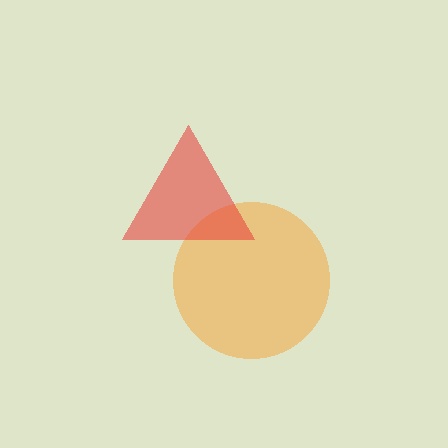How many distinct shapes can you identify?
There are 2 distinct shapes: an orange circle, a red triangle.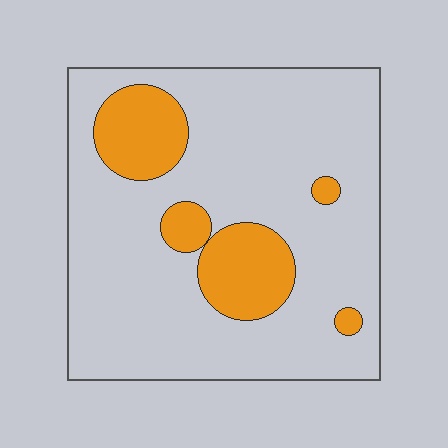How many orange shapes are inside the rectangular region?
5.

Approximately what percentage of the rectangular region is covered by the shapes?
Approximately 20%.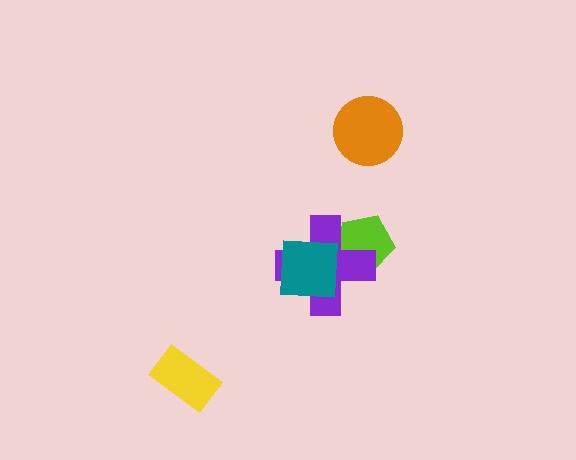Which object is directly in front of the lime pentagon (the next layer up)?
The purple cross is directly in front of the lime pentagon.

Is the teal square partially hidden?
No, no other shape covers it.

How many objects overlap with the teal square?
2 objects overlap with the teal square.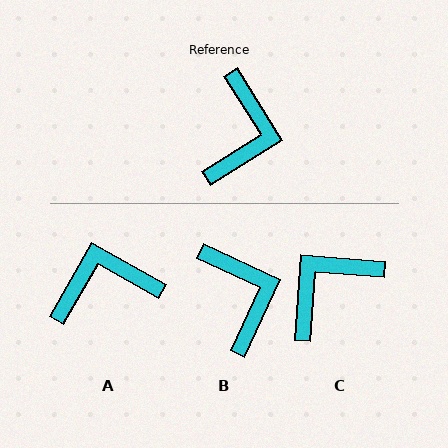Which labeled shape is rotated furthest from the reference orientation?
C, about 144 degrees away.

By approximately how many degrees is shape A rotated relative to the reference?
Approximately 118 degrees counter-clockwise.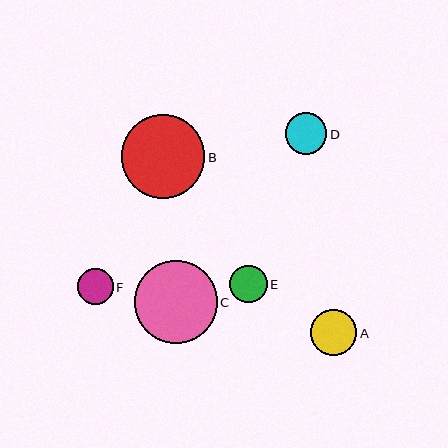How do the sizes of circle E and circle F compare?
Circle E and circle F are approximately the same size.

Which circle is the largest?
Circle B is the largest with a size of approximately 84 pixels.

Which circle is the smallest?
Circle F is the smallest with a size of approximately 36 pixels.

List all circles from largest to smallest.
From largest to smallest: B, C, A, D, E, F.